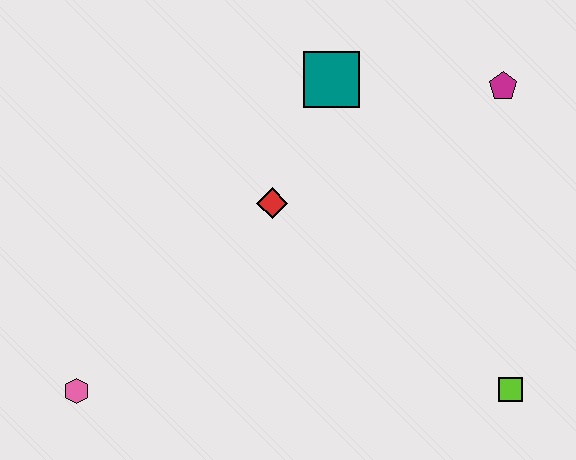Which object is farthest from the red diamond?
The lime square is farthest from the red diamond.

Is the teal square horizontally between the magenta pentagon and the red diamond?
Yes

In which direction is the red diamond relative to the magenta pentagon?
The red diamond is to the left of the magenta pentagon.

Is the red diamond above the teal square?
No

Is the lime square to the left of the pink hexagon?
No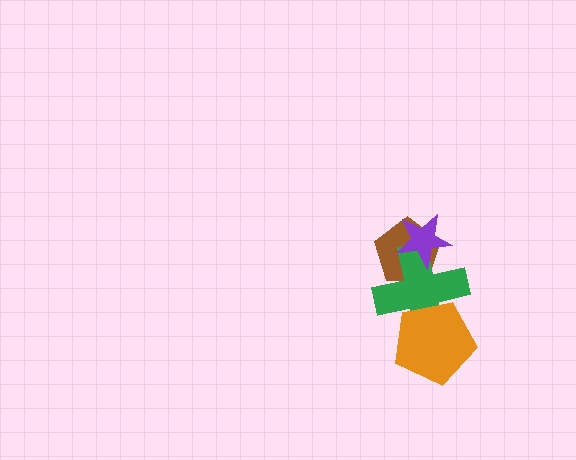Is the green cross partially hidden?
Yes, it is partially covered by another shape.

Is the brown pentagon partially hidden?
Yes, it is partially covered by another shape.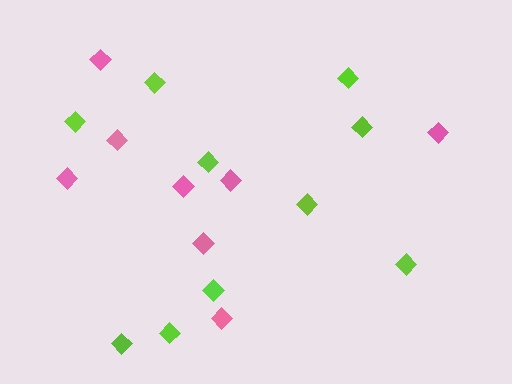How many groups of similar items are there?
There are 2 groups: one group of pink diamonds (8) and one group of lime diamonds (10).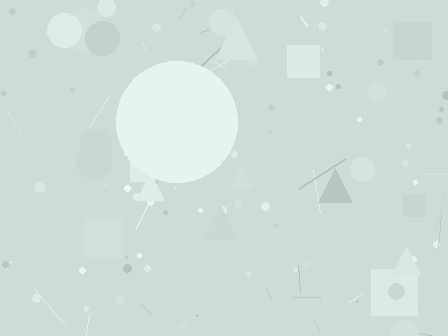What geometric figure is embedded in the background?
A circle is embedded in the background.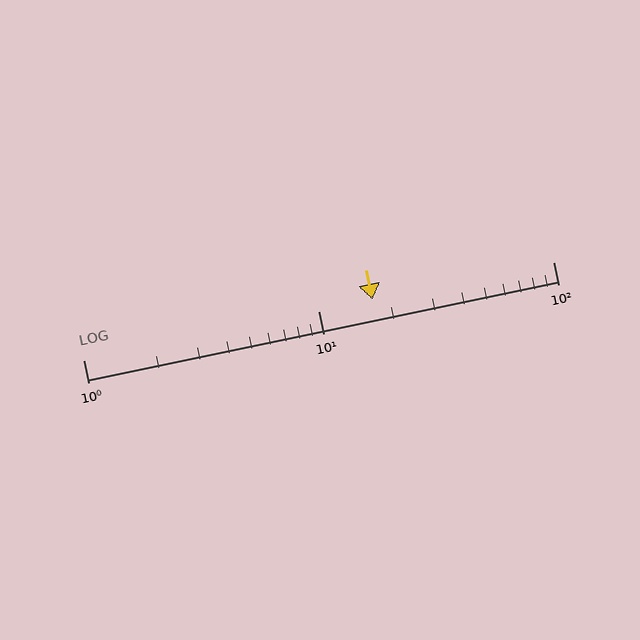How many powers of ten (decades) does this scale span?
The scale spans 2 decades, from 1 to 100.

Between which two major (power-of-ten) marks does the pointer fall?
The pointer is between 10 and 100.